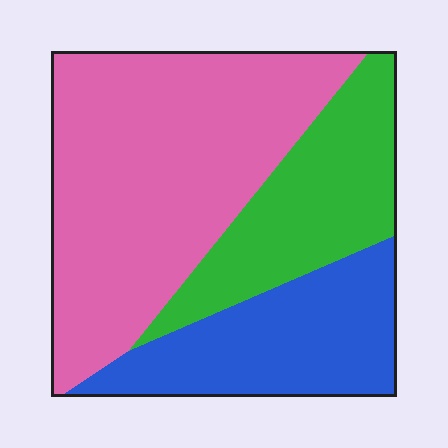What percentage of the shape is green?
Green covers about 25% of the shape.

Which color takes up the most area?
Pink, at roughly 50%.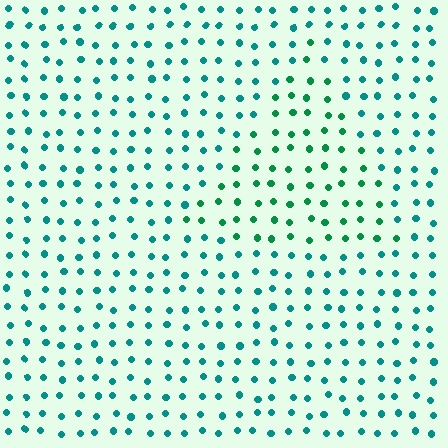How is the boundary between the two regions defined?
The boundary is defined purely by a slight shift in hue (about 29 degrees). Spacing, size, and orientation are identical on both sides.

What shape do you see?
I see a triangle.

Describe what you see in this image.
The image is filled with small teal elements in a uniform arrangement. A triangle-shaped region is visible where the elements are tinted to a slightly different hue, forming a subtle color boundary.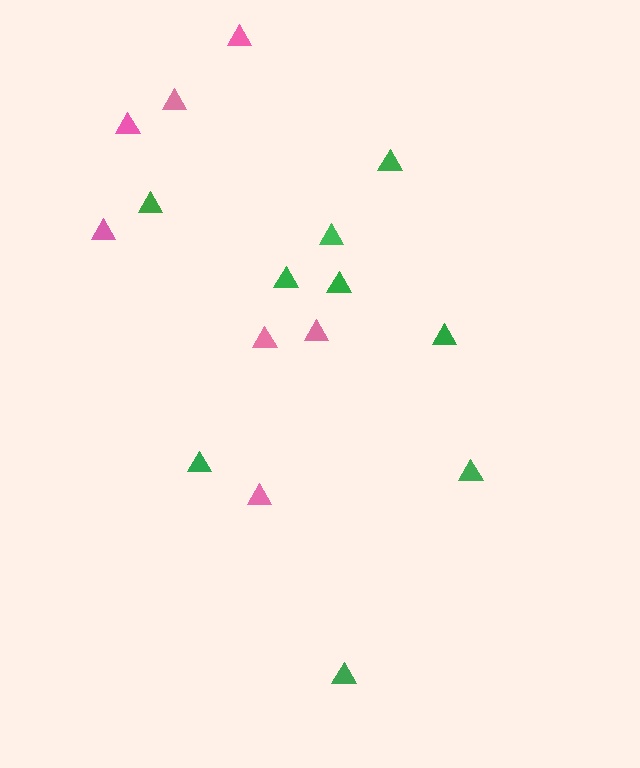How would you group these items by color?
There are 2 groups: one group of pink triangles (7) and one group of green triangles (9).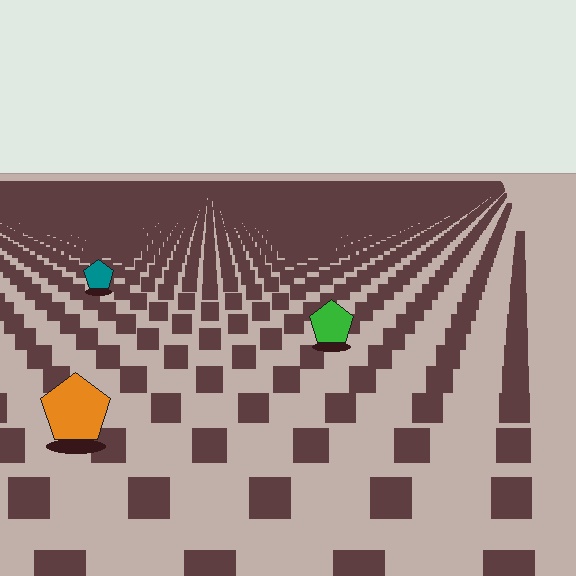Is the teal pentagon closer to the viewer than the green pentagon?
No. The green pentagon is closer — you can tell from the texture gradient: the ground texture is coarser near it.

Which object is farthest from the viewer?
The teal pentagon is farthest from the viewer. It appears smaller and the ground texture around it is denser.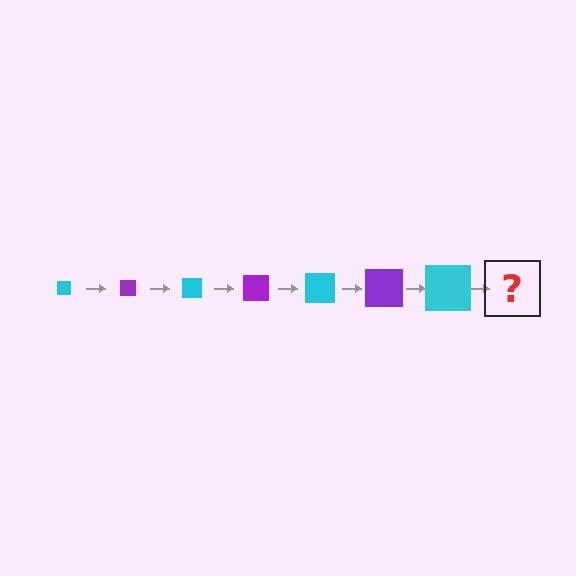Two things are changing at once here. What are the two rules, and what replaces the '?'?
The two rules are that the square grows larger each step and the color cycles through cyan and purple. The '?' should be a purple square, larger than the previous one.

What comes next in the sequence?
The next element should be a purple square, larger than the previous one.